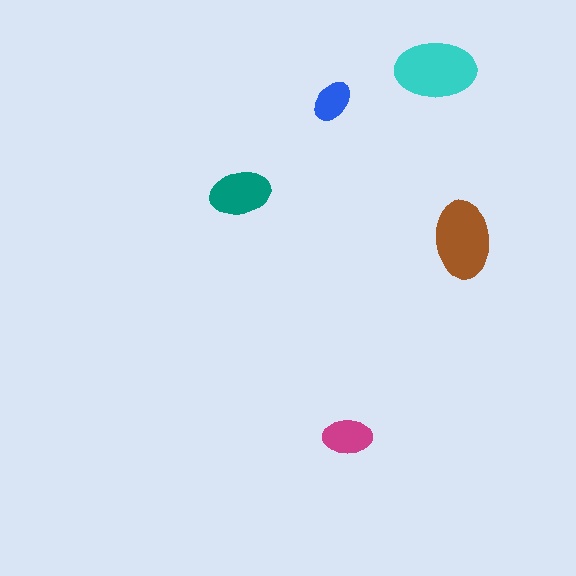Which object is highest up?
The cyan ellipse is topmost.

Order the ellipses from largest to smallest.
the cyan one, the brown one, the teal one, the magenta one, the blue one.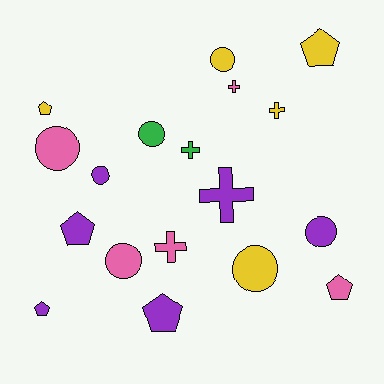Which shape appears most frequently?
Circle, with 7 objects.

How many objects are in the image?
There are 18 objects.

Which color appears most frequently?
Purple, with 6 objects.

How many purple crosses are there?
There is 1 purple cross.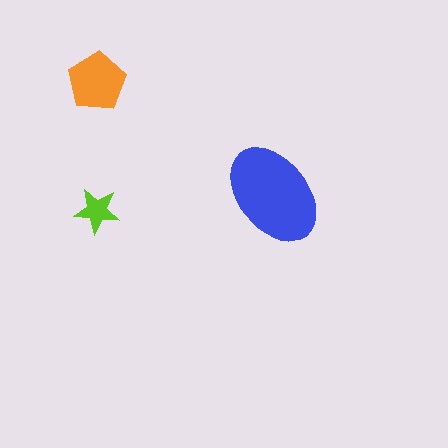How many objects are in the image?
There are 3 objects in the image.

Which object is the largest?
The blue ellipse.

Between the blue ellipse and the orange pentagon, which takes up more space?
The blue ellipse.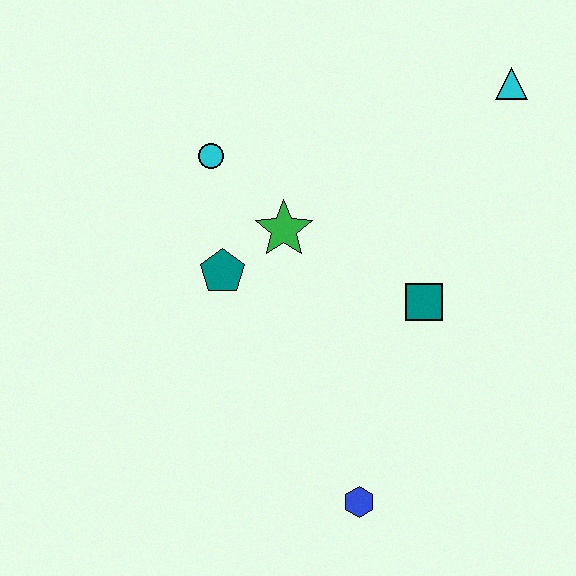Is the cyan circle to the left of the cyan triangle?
Yes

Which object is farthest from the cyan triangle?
The blue hexagon is farthest from the cyan triangle.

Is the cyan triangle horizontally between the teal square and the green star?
No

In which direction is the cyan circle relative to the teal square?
The cyan circle is to the left of the teal square.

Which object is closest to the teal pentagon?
The green star is closest to the teal pentagon.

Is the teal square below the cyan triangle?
Yes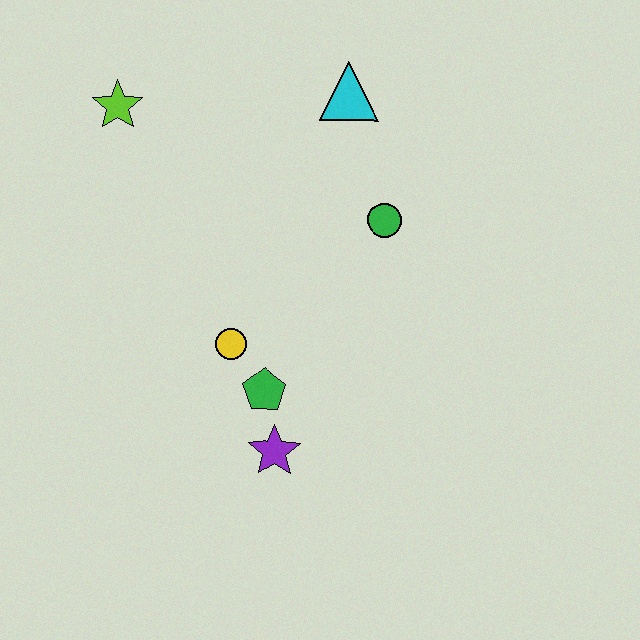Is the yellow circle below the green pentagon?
No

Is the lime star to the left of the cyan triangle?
Yes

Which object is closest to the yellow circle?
The green pentagon is closest to the yellow circle.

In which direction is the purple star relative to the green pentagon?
The purple star is below the green pentagon.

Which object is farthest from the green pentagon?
The lime star is farthest from the green pentagon.